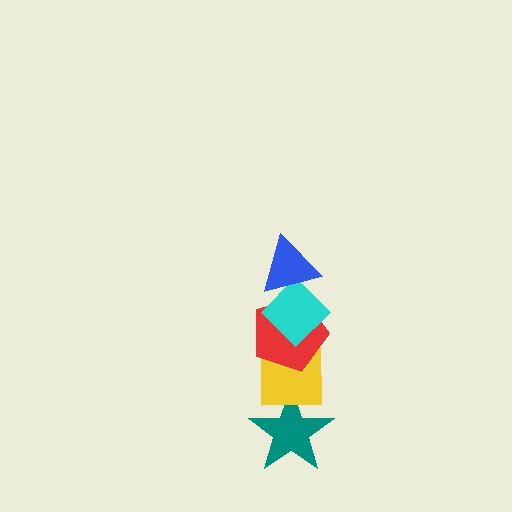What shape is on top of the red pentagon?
The cyan diamond is on top of the red pentagon.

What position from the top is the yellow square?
The yellow square is 4th from the top.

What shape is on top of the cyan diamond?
The blue triangle is on top of the cyan diamond.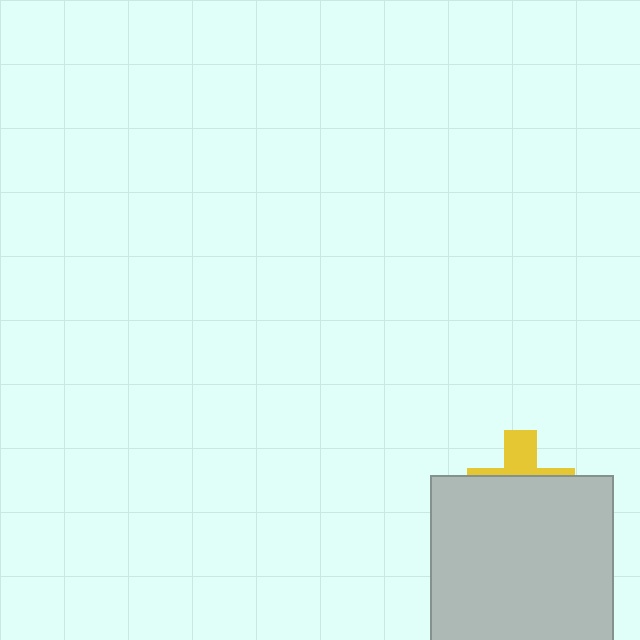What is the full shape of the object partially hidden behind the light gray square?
The partially hidden object is a yellow cross.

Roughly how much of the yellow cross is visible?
A small part of it is visible (roughly 35%).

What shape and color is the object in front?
The object in front is a light gray square.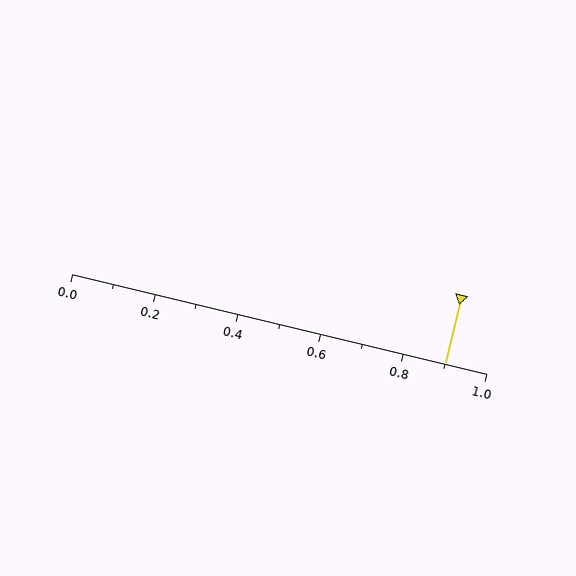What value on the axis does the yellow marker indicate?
The marker indicates approximately 0.9.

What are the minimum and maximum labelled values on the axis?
The axis runs from 0.0 to 1.0.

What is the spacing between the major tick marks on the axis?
The major ticks are spaced 0.2 apart.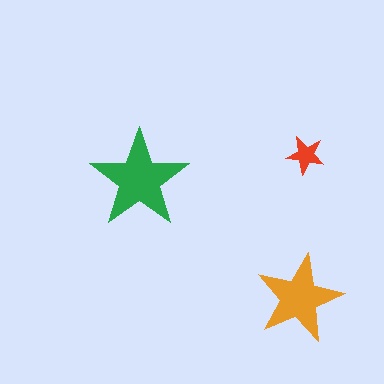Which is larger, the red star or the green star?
The green one.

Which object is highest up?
The red star is topmost.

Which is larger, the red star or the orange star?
The orange one.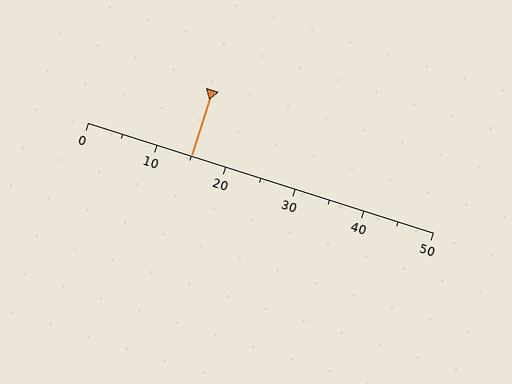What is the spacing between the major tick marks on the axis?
The major ticks are spaced 10 apart.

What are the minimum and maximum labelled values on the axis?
The axis runs from 0 to 50.